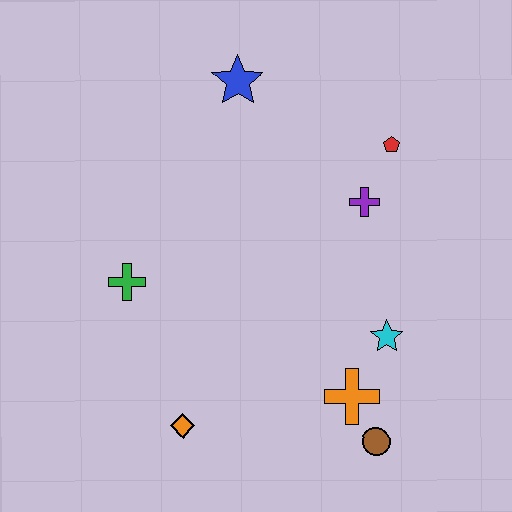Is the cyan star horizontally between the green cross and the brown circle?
No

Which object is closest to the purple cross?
The red pentagon is closest to the purple cross.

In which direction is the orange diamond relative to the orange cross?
The orange diamond is to the left of the orange cross.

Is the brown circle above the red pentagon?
No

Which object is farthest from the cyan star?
The blue star is farthest from the cyan star.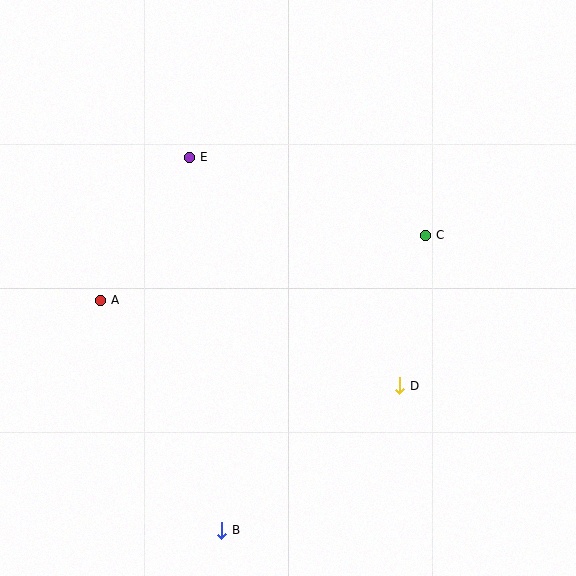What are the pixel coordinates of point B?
Point B is at (222, 530).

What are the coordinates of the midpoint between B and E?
The midpoint between B and E is at (206, 344).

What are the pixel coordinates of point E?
Point E is at (190, 157).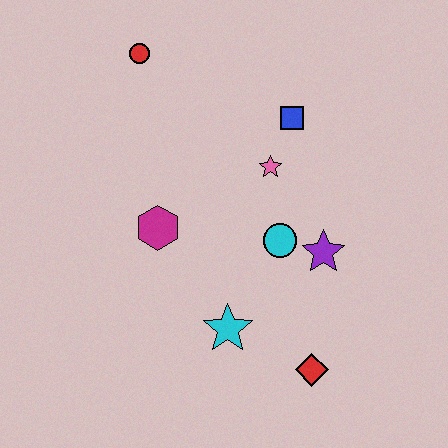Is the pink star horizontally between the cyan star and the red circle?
No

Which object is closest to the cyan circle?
The purple star is closest to the cyan circle.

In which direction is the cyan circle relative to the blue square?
The cyan circle is below the blue square.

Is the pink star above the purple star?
Yes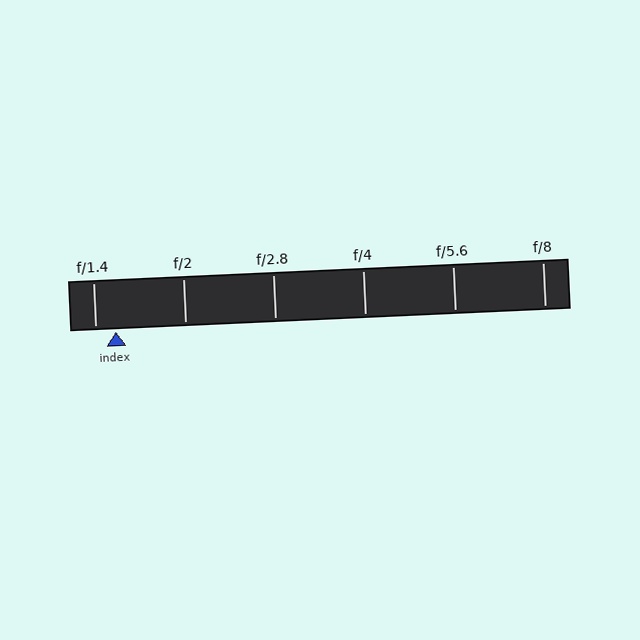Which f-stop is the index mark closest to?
The index mark is closest to f/1.4.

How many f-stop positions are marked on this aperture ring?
There are 6 f-stop positions marked.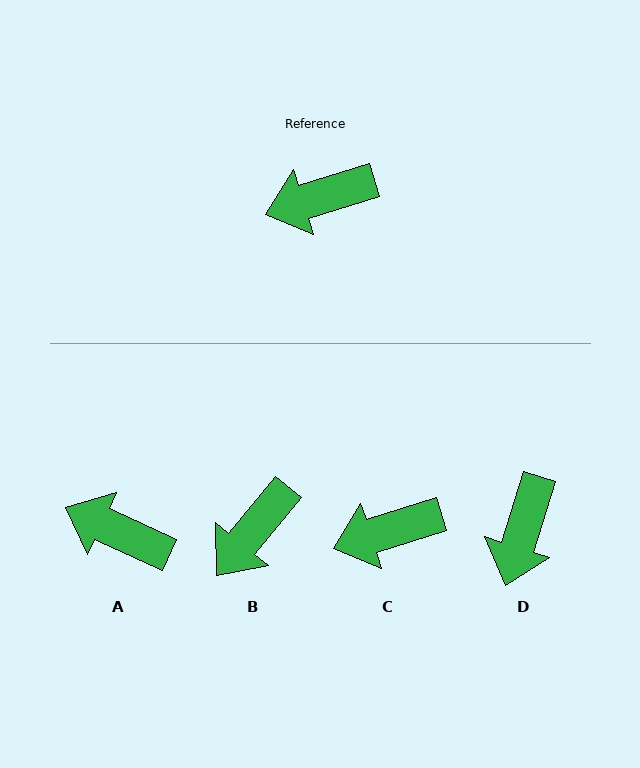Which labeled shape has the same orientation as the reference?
C.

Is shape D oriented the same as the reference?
No, it is off by about 55 degrees.